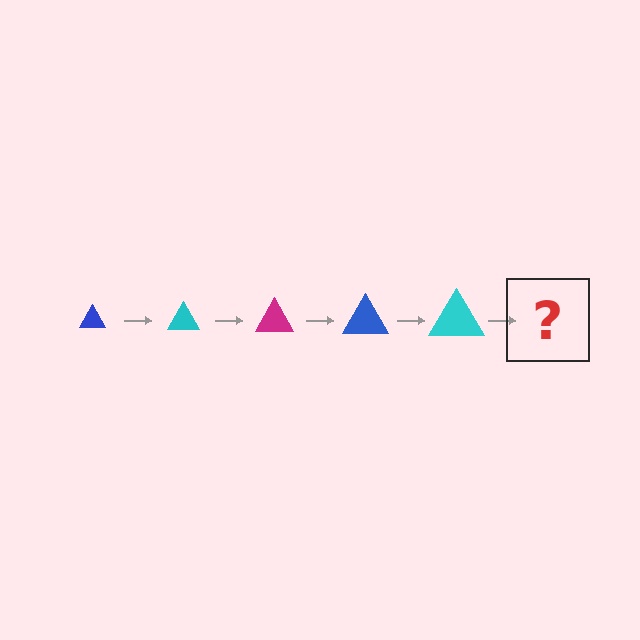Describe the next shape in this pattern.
It should be a magenta triangle, larger than the previous one.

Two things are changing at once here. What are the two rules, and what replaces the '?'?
The two rules are that the triangle grows larger each step and the color cycles through blue, cyan, and magenta. The '?' should be a magenta triangle, larger than the previous one.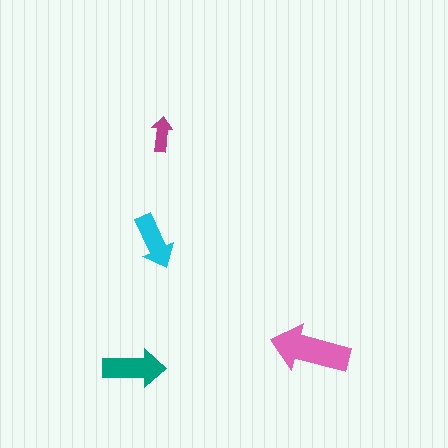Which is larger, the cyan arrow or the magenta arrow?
The cyan one.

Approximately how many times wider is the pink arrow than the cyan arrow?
About 1.5 times wider.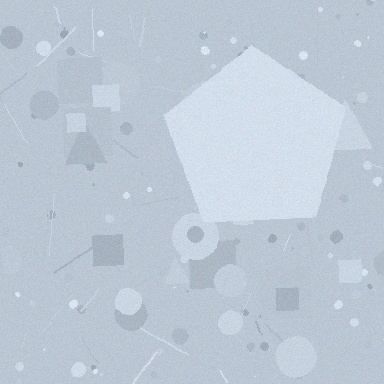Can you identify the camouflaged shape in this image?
The camouflaged shape is a pentagon.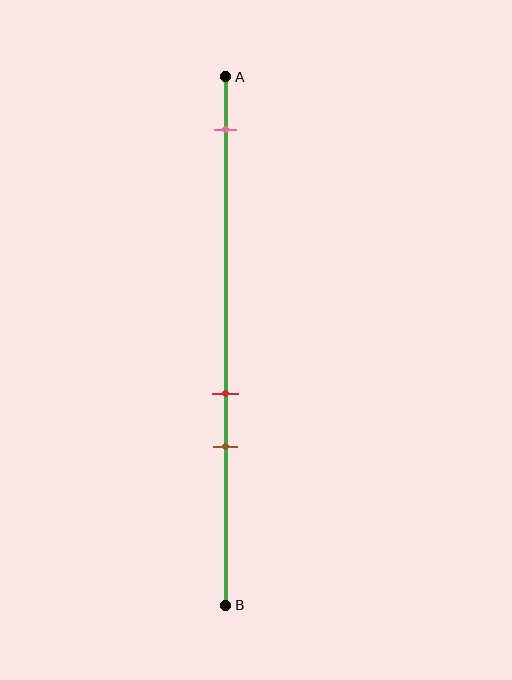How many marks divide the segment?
There are 3 marks dividing the segment.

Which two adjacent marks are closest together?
The red and brown marks are the closest adjacent pair.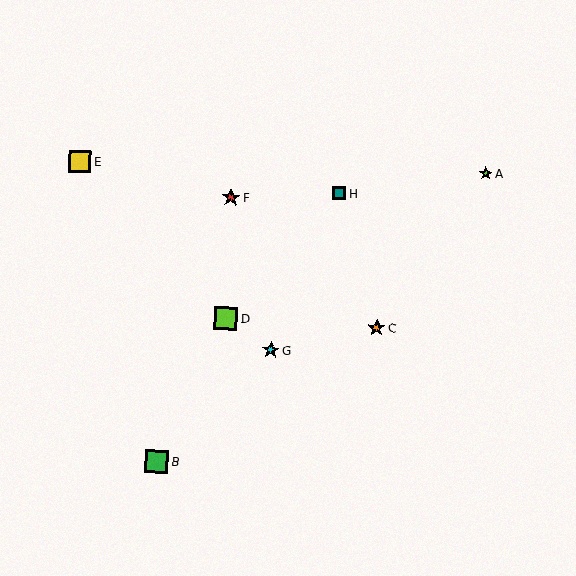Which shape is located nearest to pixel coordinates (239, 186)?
The red star (labeled F) at (231, 197) is nearest to that location.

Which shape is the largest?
The lime square (labeled D) is the largest.